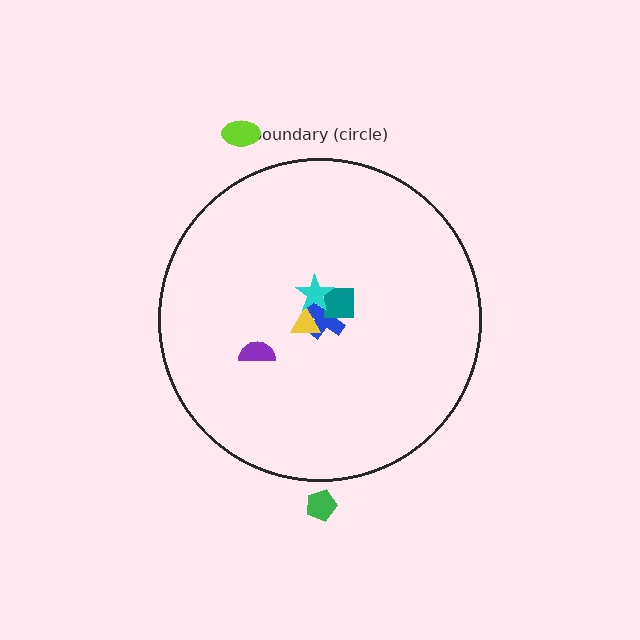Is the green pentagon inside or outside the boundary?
Outside.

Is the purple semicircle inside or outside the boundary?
Inside.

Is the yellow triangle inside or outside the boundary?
Inside.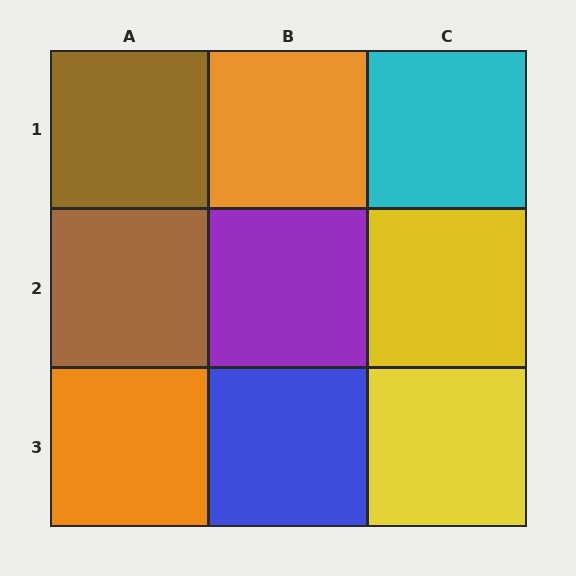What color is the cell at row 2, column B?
Purple.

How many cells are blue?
1 cell is blue.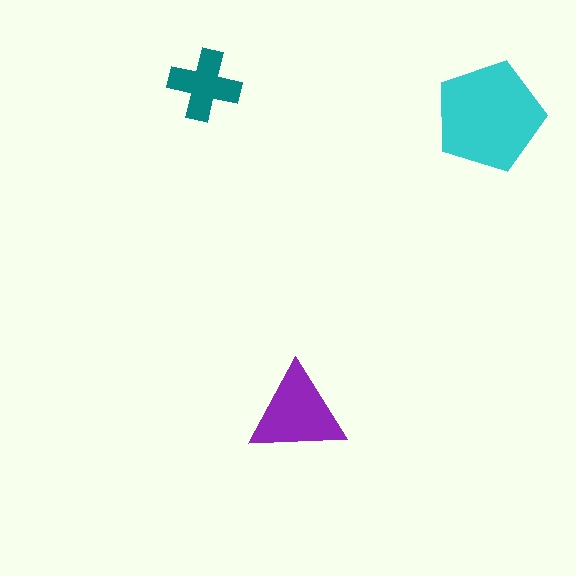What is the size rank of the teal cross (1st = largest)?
3rd.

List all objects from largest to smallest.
The cyan pentagon, the purple triangle, the teal cross.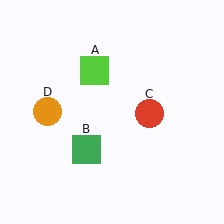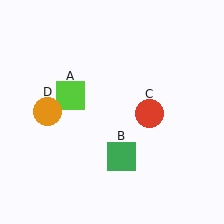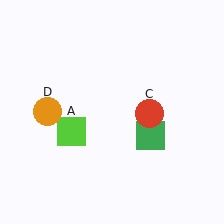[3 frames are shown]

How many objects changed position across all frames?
2 objects changed position: lime square (object A), green square (object B).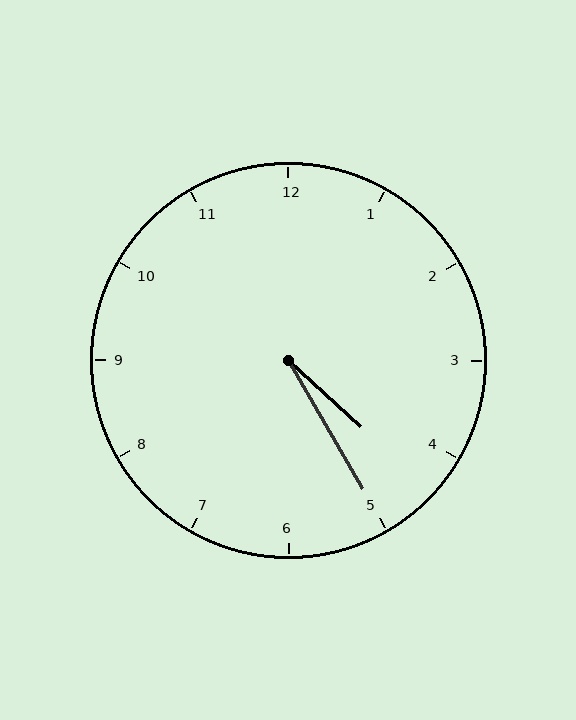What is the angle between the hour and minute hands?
Approximately 18 degrees.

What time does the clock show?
4:25.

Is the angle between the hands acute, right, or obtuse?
It is acute.